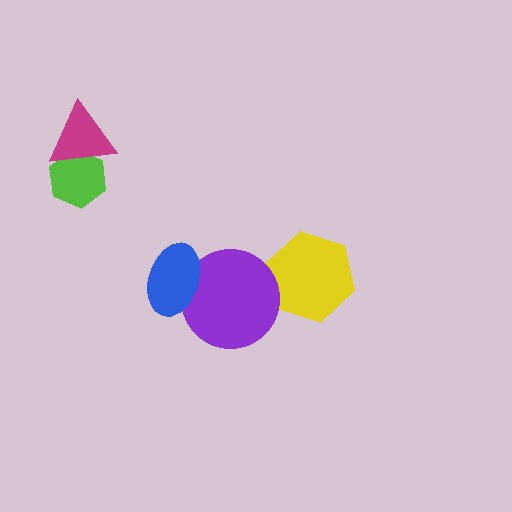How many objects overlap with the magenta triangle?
1 object overlaps with the magenta triangle.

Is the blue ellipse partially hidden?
No, no other shape covers it.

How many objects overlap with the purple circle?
2 objects overlap with the purple circle.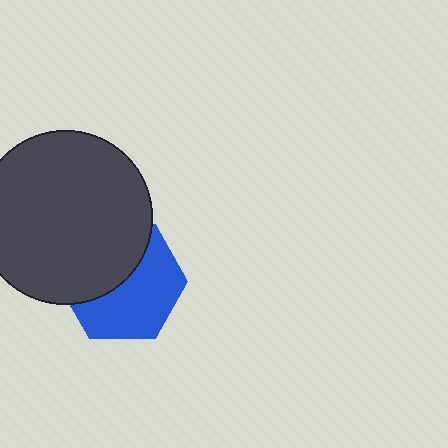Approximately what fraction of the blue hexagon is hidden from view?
Roughly 45% of the blue hexagon is hidden behind the dark gray circle.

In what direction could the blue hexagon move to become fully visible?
The blue hexagon could move down. That would shift it out from behind the dark gray circle entirely.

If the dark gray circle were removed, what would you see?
You would see the complete blue hexagon.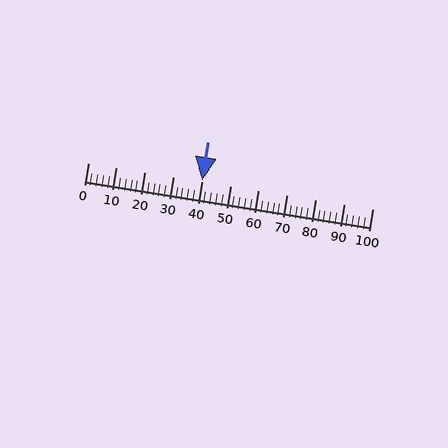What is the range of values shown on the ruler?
The ruler shows values from 0 to 100.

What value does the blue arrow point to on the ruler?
The blue arrow points to approximately 40.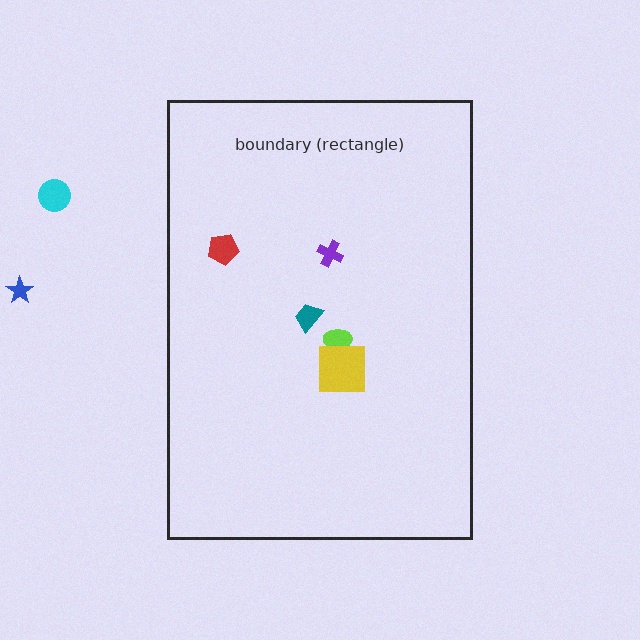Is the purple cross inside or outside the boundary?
Inside.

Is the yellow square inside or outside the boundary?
Inside.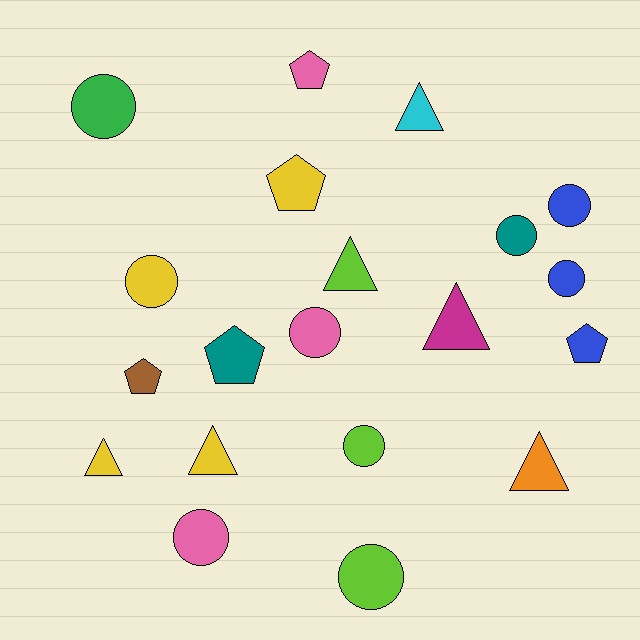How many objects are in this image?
There are 20 objects.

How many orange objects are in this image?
There is 1 orange object.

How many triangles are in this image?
There are 6 triangles.